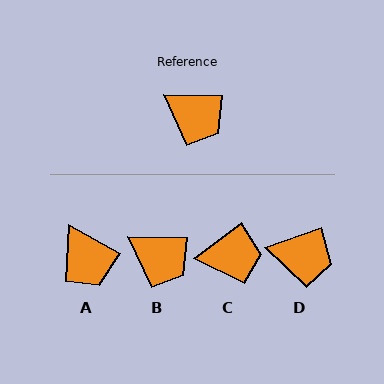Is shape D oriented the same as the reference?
No, it is off by about 22 degrees.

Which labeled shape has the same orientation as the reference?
B.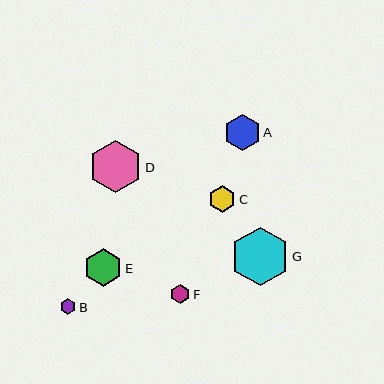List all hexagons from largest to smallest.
From largest to smallest: G, D, E, A, C, F, B.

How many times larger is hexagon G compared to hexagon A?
Hexagon G is approximately 1.6 times the size of hexagon A.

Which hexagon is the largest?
Hexagon G is the largest with a size of approximately 59 pixels.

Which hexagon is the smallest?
Hexagon B is the smallest with a size of approximately 16 pixels.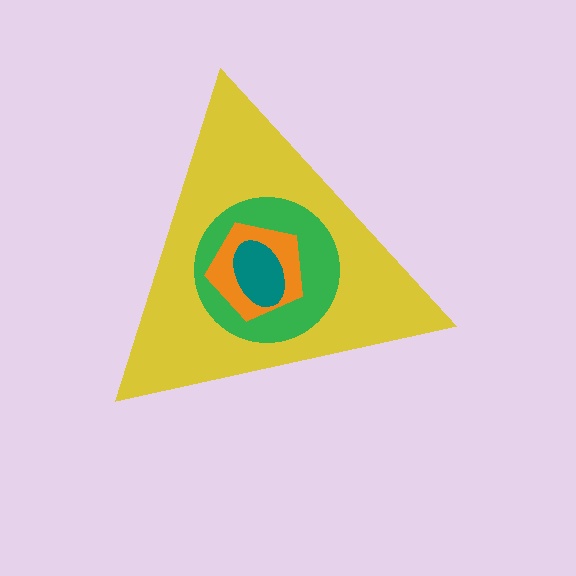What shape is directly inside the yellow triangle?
The green circle.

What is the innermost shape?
The teal ellipse.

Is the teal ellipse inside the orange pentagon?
Yes.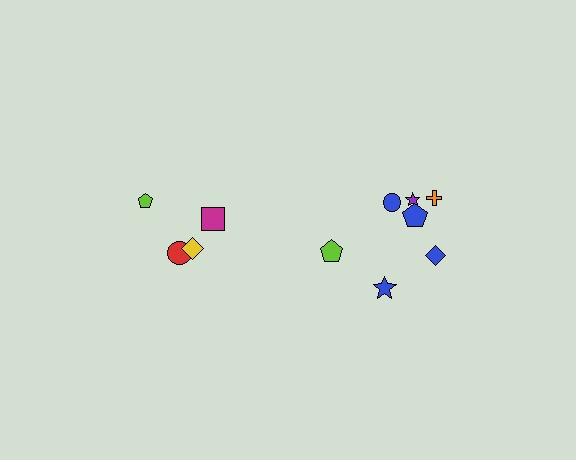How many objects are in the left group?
There are 4 objects.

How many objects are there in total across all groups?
There are 11 objects.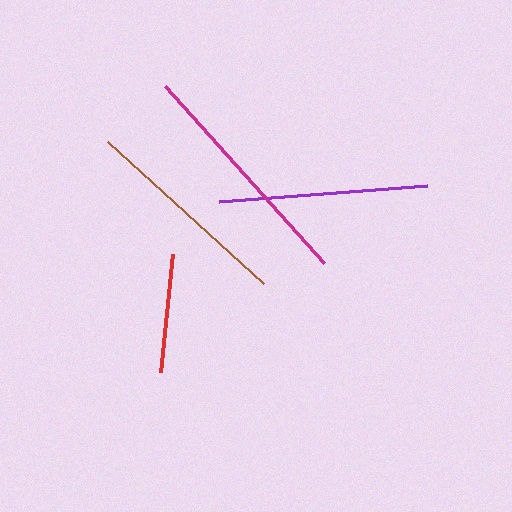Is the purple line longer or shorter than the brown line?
The brown line is longer than the purple line.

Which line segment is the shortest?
The red line is the shortest at approximately 119 pixels.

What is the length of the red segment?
The red segment is approximately 119 pixels long.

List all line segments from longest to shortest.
From longest to shortest: magenta, brown, purple, red.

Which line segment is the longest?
The magenta line is the longest at approximately 238 pixels.